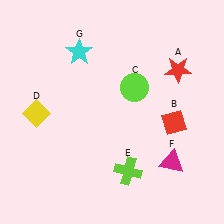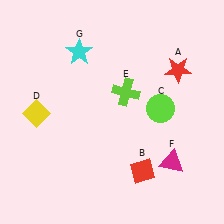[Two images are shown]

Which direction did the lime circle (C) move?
The lime circle (C) moved right.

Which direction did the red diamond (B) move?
The red diamond (B) moved down.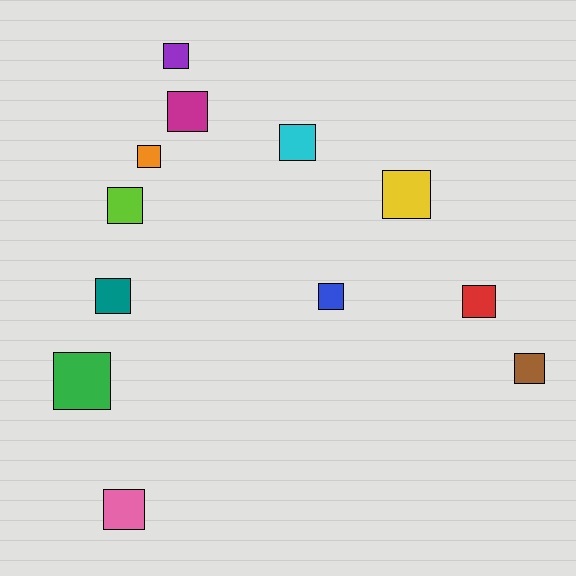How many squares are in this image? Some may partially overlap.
There are 12 squares.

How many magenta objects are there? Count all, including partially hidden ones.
There is 1 magenta object.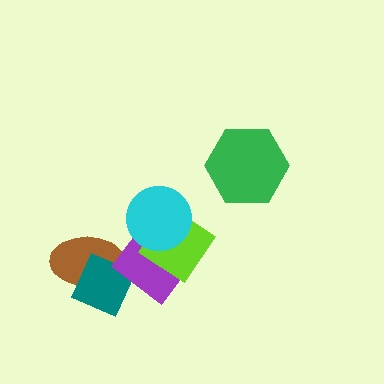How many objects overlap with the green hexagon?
0 objects overlap with the green hexagon.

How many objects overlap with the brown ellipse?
2 objects overlap with the brown ellipse.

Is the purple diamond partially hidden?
Yes, it is partially covered by another shape.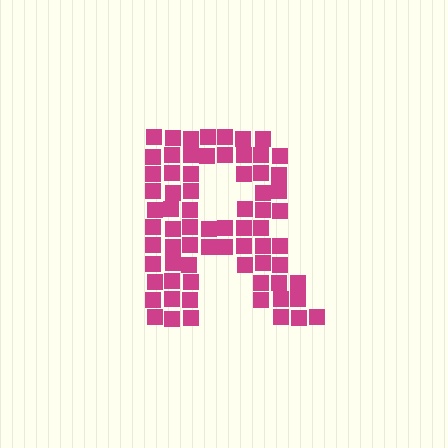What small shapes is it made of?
It is made of small squares.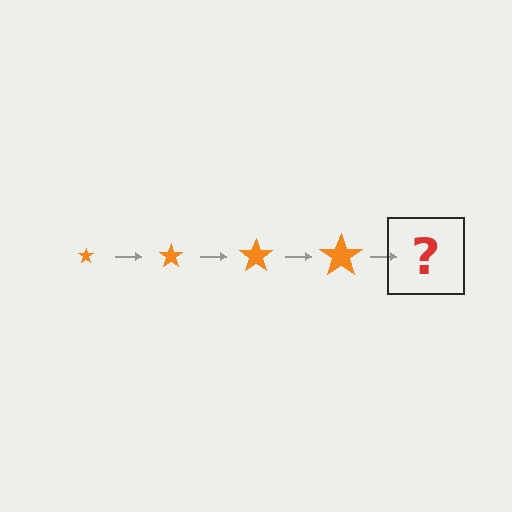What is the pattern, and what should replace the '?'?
The pattern is that the star gets progressively larger each step. The '?' should be an orange star, larger than the previous one.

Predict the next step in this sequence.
The next step is an orange star, larger than the previous one.